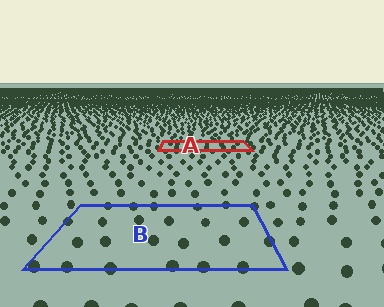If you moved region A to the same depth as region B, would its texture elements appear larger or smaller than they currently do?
They would appear larger. At a closer depth, the same texture elements are projected at a bigger on-screen size.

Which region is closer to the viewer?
Region B is closer. The texture elements there are larger and more spread out.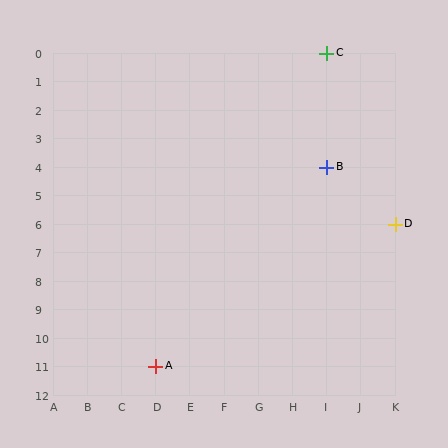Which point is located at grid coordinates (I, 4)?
Point B is at (I, 4).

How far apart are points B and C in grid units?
Points B and C are 4 rows apart.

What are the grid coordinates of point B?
Point B is at grid coordinates (I, 4).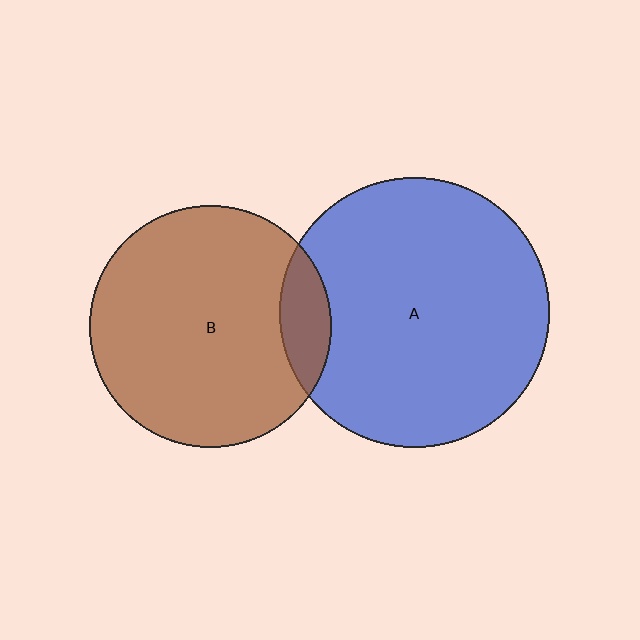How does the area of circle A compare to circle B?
Approximately 1.2 times.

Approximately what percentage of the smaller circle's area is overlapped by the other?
Approximately 10%.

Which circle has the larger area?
Circle A (blue).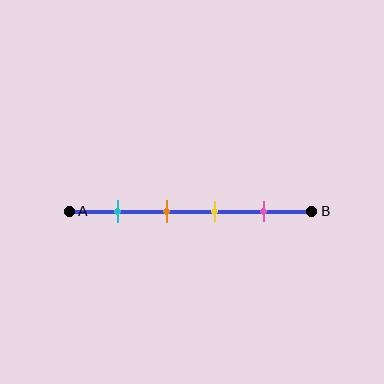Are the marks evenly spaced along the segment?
Yes, the marks are approximately evenly spaced.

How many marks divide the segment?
There are 4 marks dividing the segment.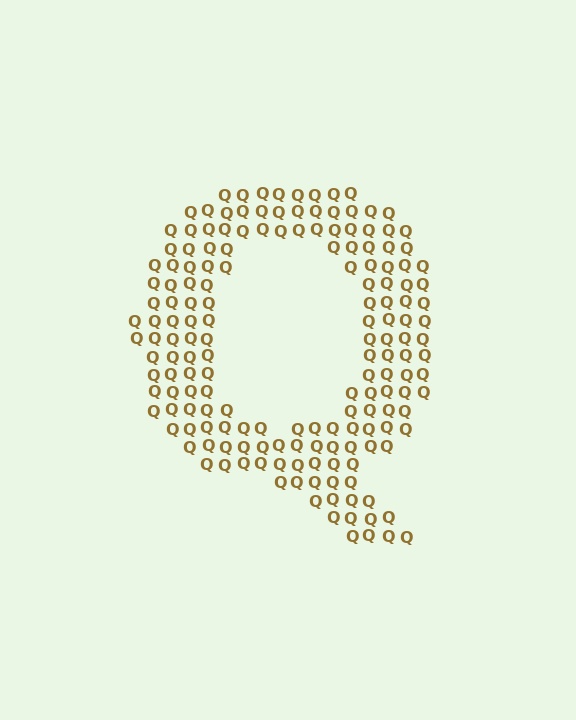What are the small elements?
The small elements are letter Q's.